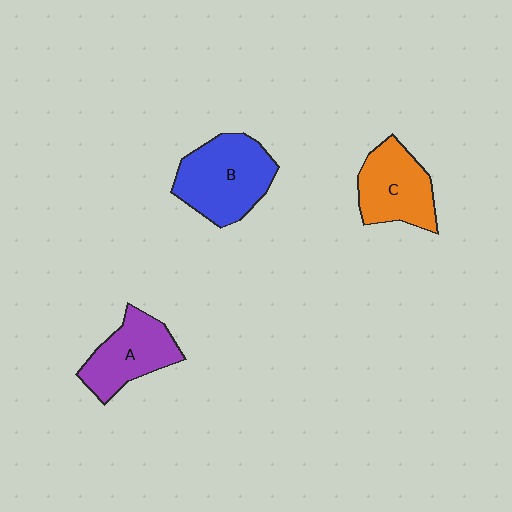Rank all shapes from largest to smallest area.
From largest to smallest: B (blue), C (orange), A (purple).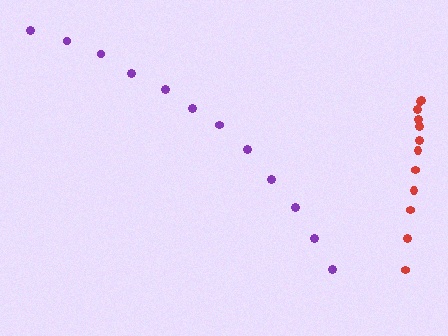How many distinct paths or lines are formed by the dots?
There are 2 distinct paths.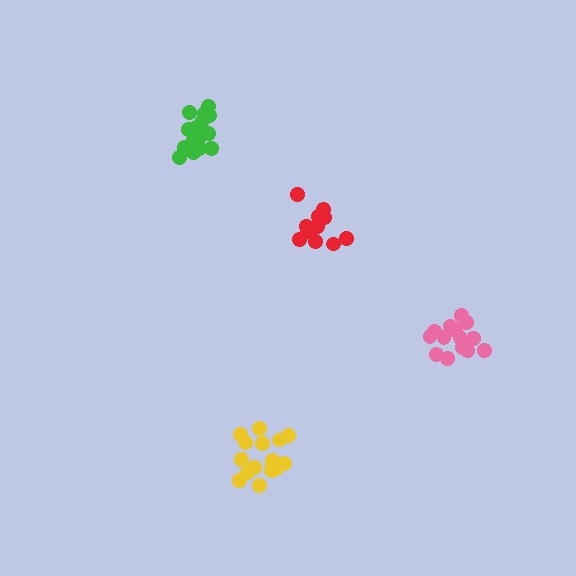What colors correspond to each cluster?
The clusters are colored: pink, yellow, green, red.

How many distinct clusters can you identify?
There are 4 distinct clusters.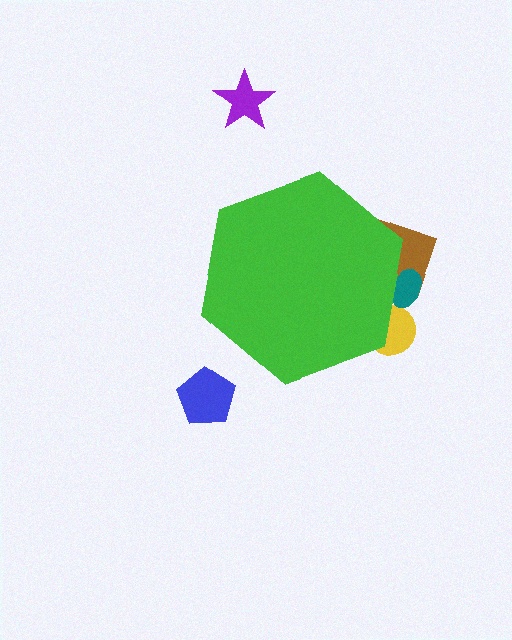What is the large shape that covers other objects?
A green hexagon.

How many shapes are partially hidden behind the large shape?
3 shapes are partially hidden.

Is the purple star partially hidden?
No, the purple star is fully visible.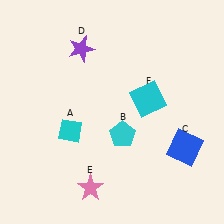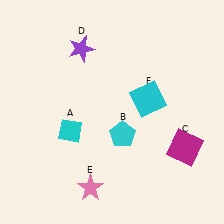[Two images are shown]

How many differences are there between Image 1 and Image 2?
There is 1 difference between the two images.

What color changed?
The square (C) changed from blue in Image 1 to magenta in Image 2.